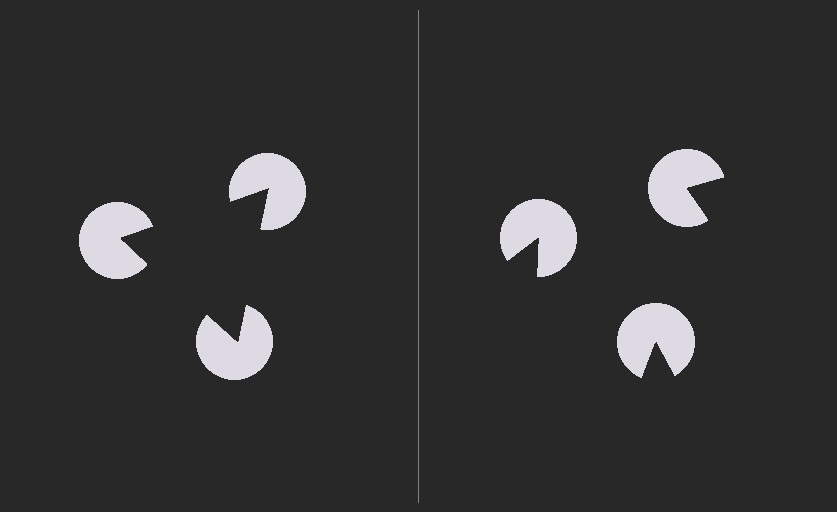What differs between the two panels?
The pac-man discs are positioned identically on both sides; only the wedge orientations differ. On the left they align to a triangle; on the right they are misaligned.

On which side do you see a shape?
An illusory triangle appears on the left side. On the right side the wedge cuts are rotated, so no coherent shape forms.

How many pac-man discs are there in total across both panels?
6 — 3 on each side.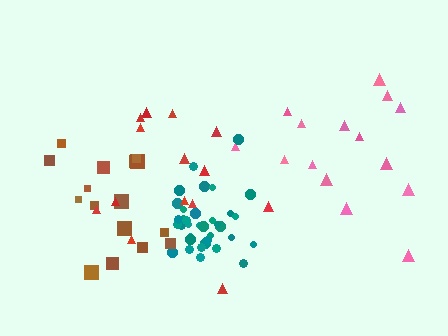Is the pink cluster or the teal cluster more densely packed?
Teal.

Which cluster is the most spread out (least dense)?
Pink.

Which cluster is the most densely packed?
Teal.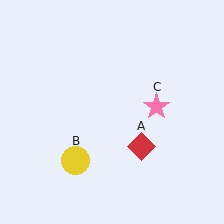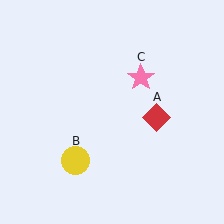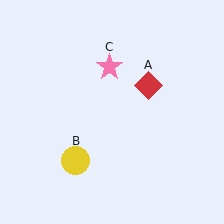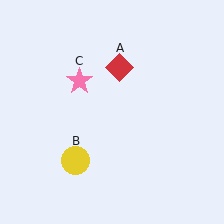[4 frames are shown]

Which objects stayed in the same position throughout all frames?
Yellow circle (object B) remained stationary.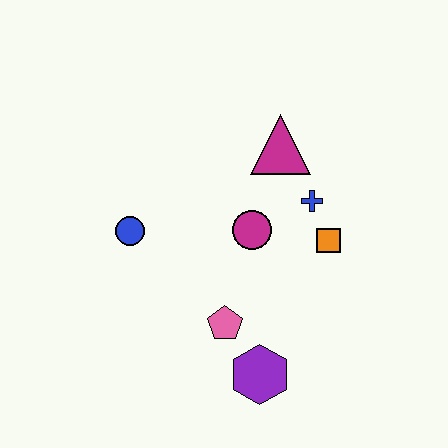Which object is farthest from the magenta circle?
The purple hexagon is farthest from the magenta circle.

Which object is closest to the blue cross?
The orange square is closest to the blue cross.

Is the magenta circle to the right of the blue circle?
Yes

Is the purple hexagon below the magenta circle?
Yes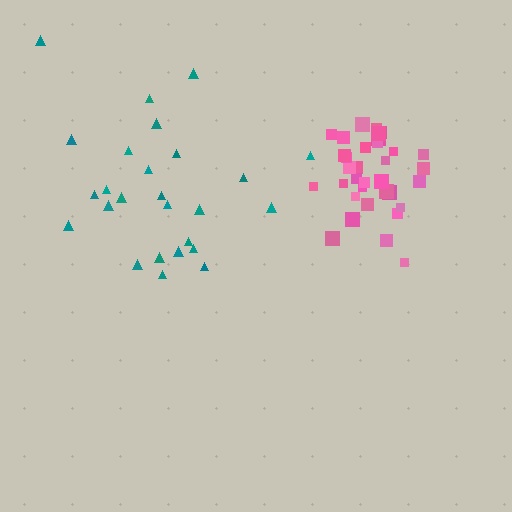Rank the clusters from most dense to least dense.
pink, teal.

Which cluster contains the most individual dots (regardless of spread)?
Pink (34).